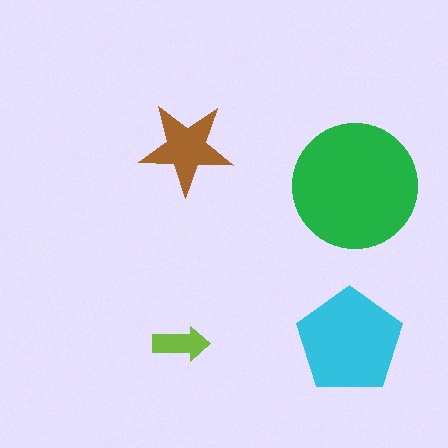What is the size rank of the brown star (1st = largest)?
3rd.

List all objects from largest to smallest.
The green circle, the cyan pentagon, the brown star, the lime arrow.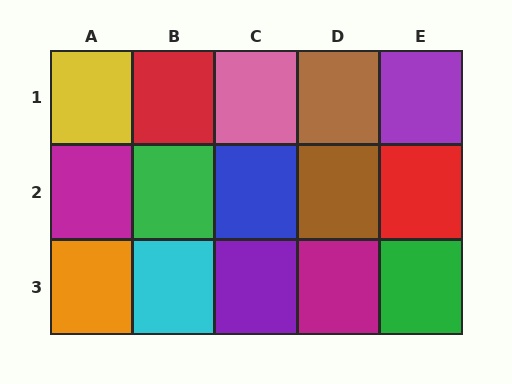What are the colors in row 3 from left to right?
Orange, cyan, purple, magenta, green.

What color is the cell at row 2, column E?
Red.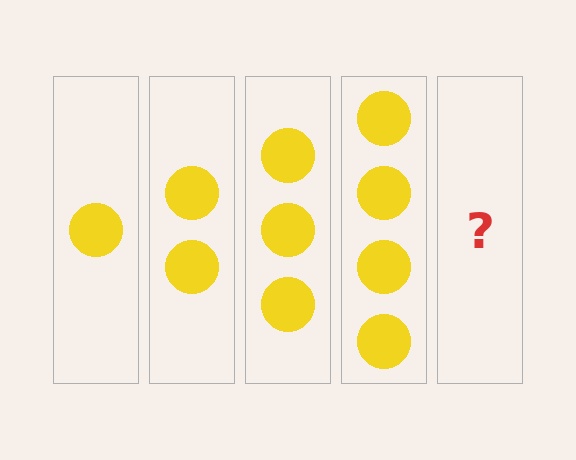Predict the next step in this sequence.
The next step is 5 circles.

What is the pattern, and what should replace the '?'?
The pattern is that each step adds one more circle. The '?' should be 5 circles.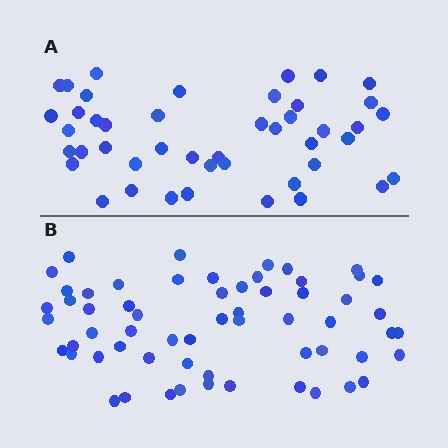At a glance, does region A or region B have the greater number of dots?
Region B (the bottom region) has more dots.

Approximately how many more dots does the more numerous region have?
Region B has approximately 15 more dots than region A.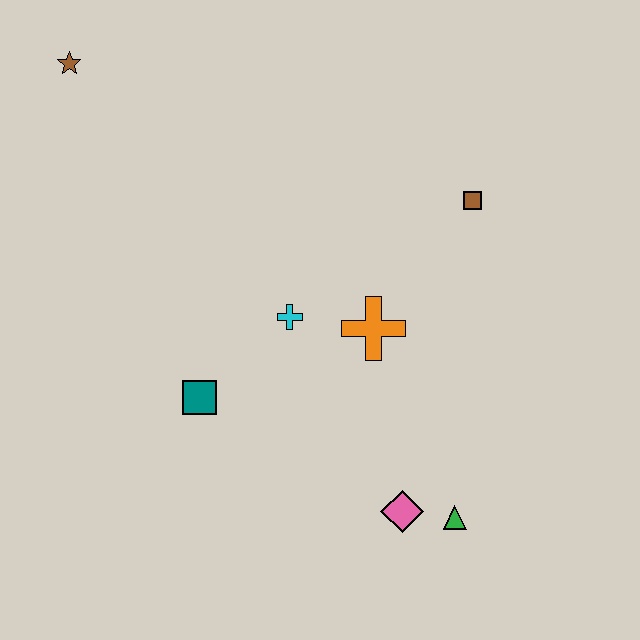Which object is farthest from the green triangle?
The brown star is farthest from the green triangle.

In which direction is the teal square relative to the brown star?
The teal square is below the brown star.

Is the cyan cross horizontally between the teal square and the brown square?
Yes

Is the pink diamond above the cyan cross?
No